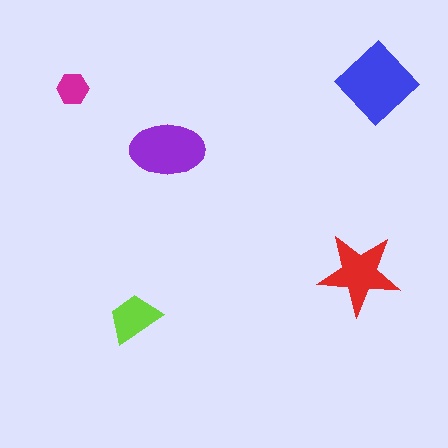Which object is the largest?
The blue diamond.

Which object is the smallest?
The magenta hexagon.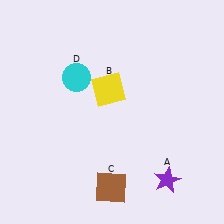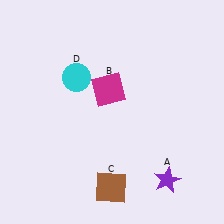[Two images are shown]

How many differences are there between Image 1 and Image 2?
There is 1 difference between the two images.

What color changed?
The square (B) changed from yellow in Image 1 to magenta in Image 2.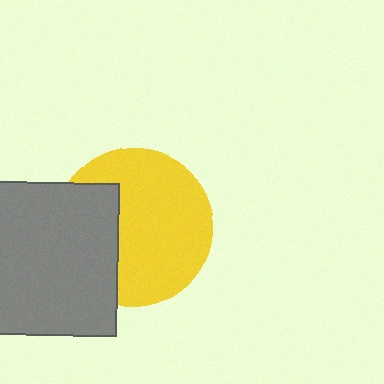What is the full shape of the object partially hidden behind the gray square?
The partially hidden object is a yellow circle.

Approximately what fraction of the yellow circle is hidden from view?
Roughly 32% of the yellow circle is hidden behind the gray square.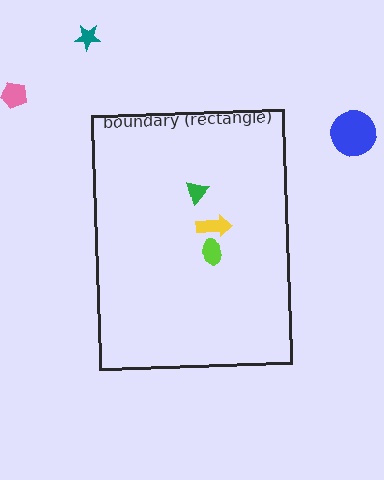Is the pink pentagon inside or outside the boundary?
Outside.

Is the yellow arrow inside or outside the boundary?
Inside.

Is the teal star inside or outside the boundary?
Outside.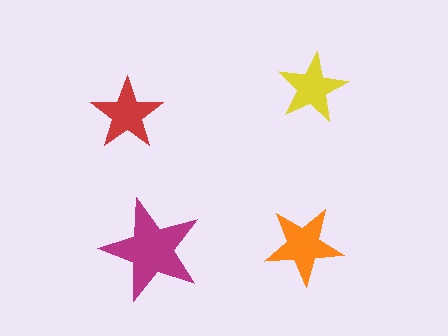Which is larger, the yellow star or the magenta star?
The magenta one.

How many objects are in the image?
There are 4 objects in the image.